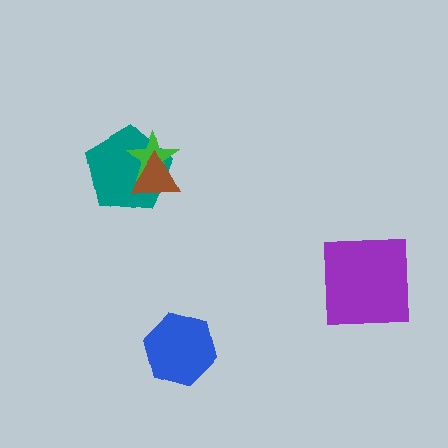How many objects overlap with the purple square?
0 objects overlap with the purple square.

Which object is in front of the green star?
The brown triangle is in front of the green star.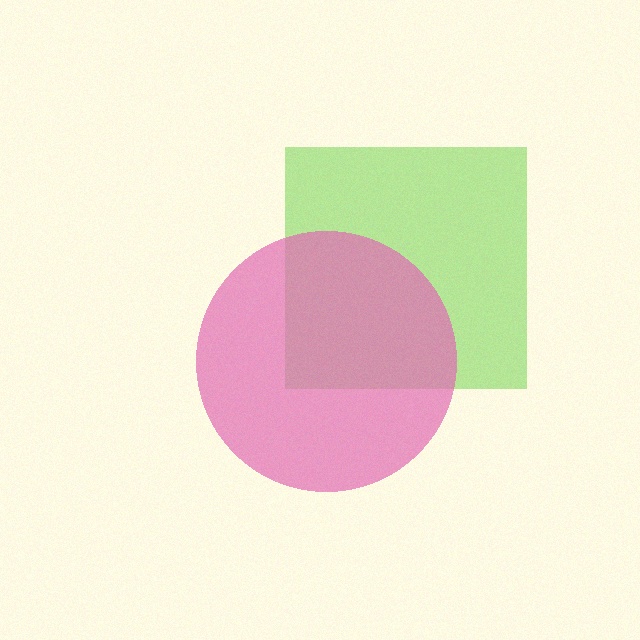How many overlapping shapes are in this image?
There are 2 overlapping shapes in the image.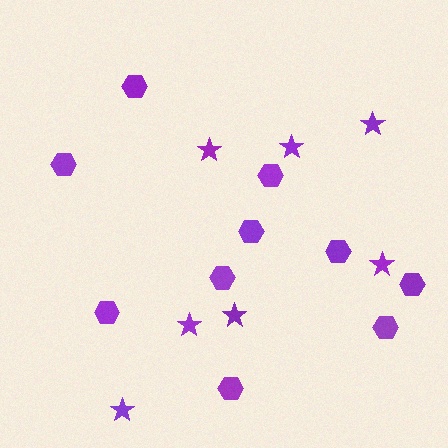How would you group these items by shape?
There are 2 groups: one group of stars (7) and one group of hexagons (10).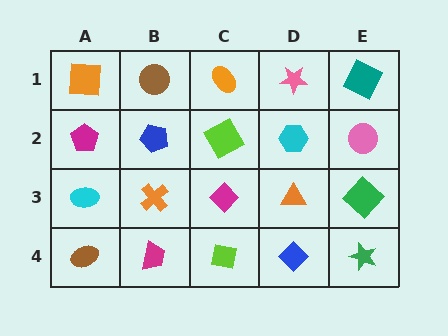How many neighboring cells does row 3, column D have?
4.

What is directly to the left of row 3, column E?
An orange triangle.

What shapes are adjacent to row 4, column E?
A green diamond (row 3, column E), a blue diamond (row 4, column D).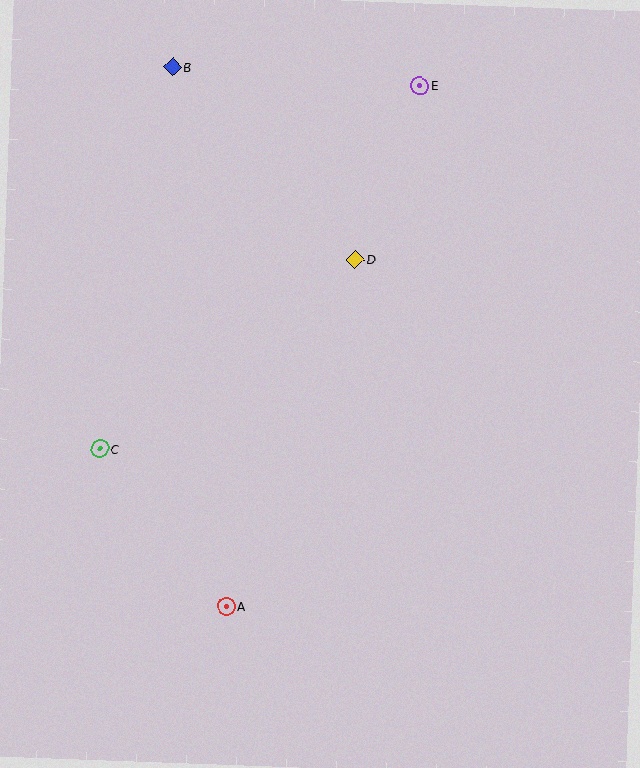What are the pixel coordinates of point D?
Point D is at (355, 259).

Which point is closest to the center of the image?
Point D at (355, 259) is closest to the center.